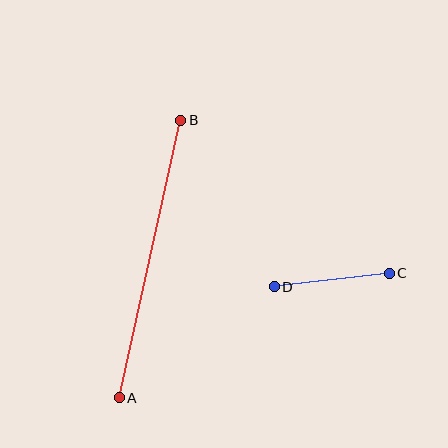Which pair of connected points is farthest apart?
Points A and B are farthest apart.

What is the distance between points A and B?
The distance is approximately 284 pixels.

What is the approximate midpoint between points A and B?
The midpoint is at approximately (150, 259) pixels.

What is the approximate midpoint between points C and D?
The midpoint is at approximately (332, 280) pixels.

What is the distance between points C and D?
The distance is approximately 116 pixels.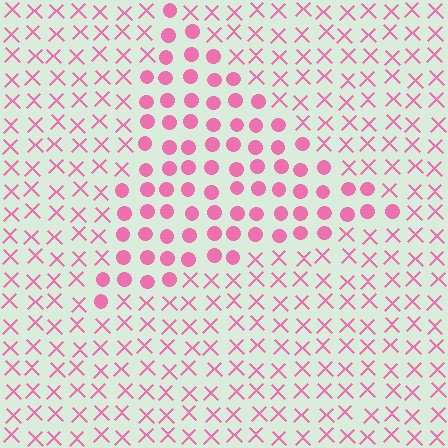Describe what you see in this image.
The image is filled with small pink elements arranged in a uniform grid. A triangle-shaped region contains circles, while the surrounding area contains X marks. The boundary is defined purely by the change in element shape.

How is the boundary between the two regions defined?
The boundary is defined by a change in element shape: circles inside vs. X marks outside. All elements share the same color and spacing.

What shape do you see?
I see a triangle.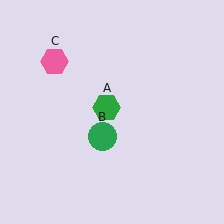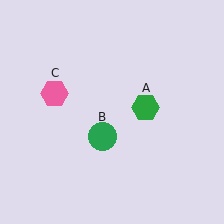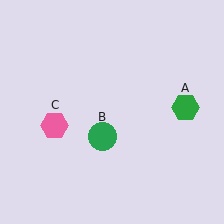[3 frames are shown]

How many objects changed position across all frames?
2 objects changed position: green hexagon (object A), pink hexagon (object C).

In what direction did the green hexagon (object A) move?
The green hexagon (object A) moved right.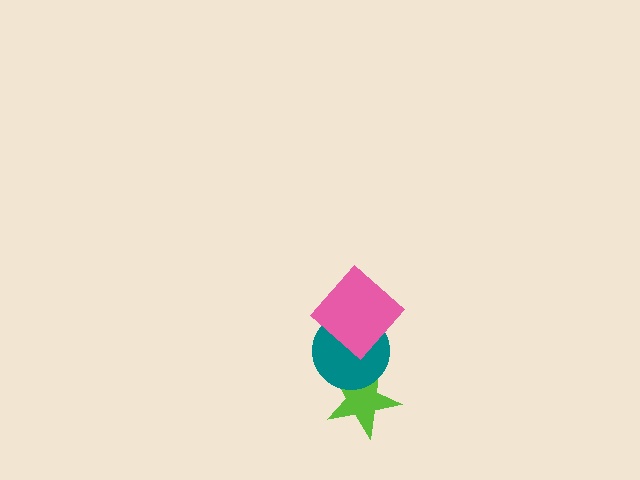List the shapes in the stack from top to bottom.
From top to bottom: the pink diamond, the teal circle, the lime star.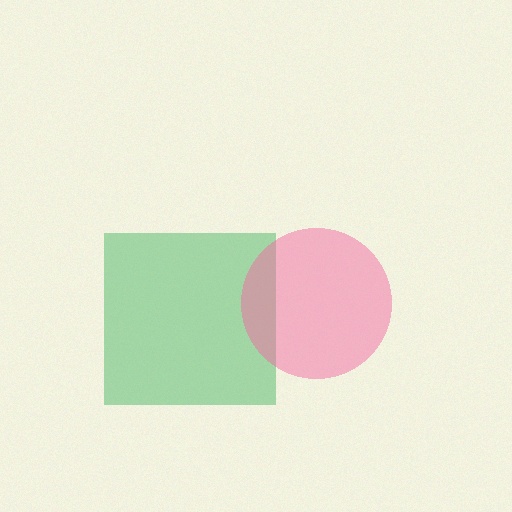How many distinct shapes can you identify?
There are 2 distinct shapes: a green square, a pink circle.